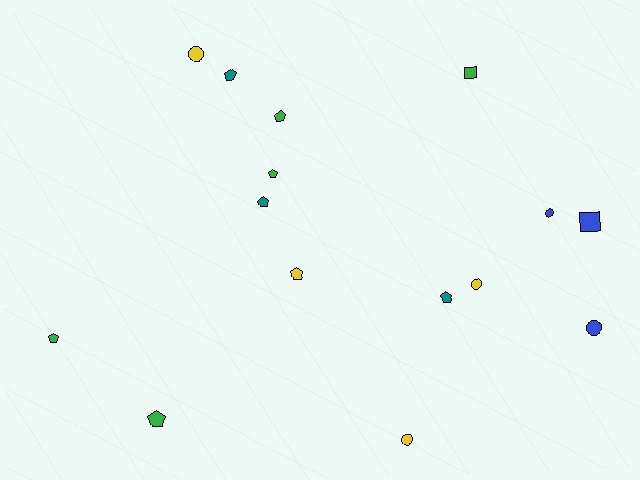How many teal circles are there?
There are no teal circles.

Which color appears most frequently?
Green, with 5 objects.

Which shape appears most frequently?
Pentagon, with 8 objects.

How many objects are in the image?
There are 15 objects.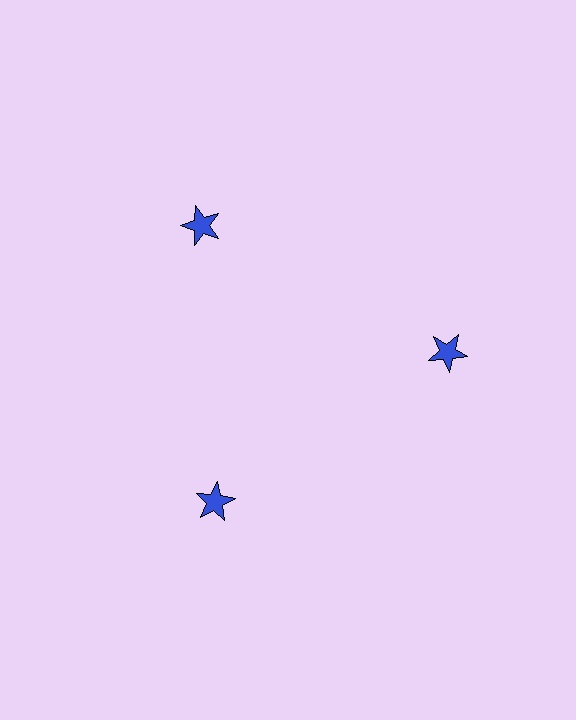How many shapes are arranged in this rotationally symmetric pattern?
There are 3 shapes, arranged in 3 groups of 1.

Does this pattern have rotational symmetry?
Yes, this pattern has 3-fold rotational symmetry. It looks the same after rotating 120 degrees around the center.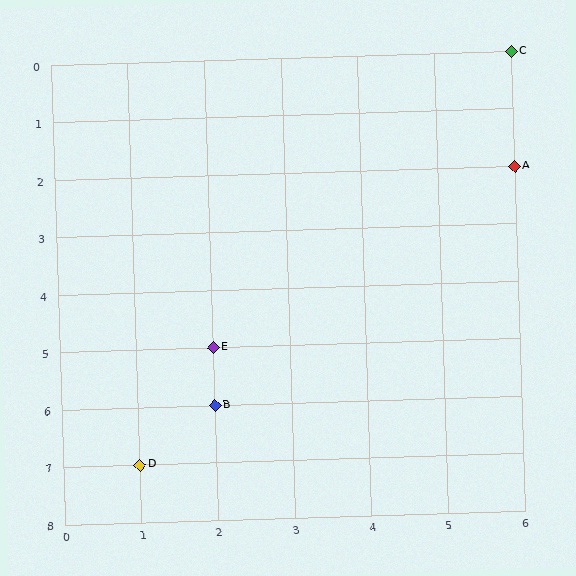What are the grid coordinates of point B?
Point B is at grid coordinates (2, 6).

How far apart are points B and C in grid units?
Points B and C are 4 columns and 6 rows apart (about 7.2 grid units diagonally).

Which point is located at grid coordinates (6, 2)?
Point A is at (6, 2).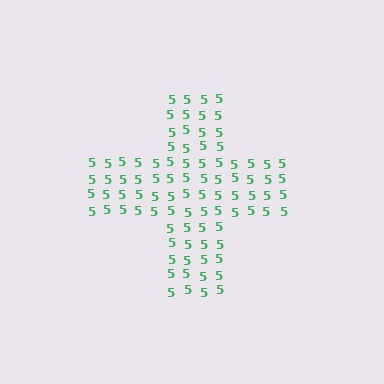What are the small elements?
The small elements are digit 5's.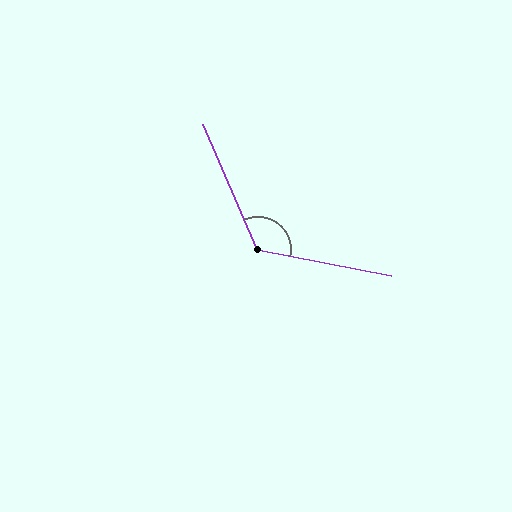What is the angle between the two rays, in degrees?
Approximately 124 degrees.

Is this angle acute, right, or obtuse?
It is obtuse.